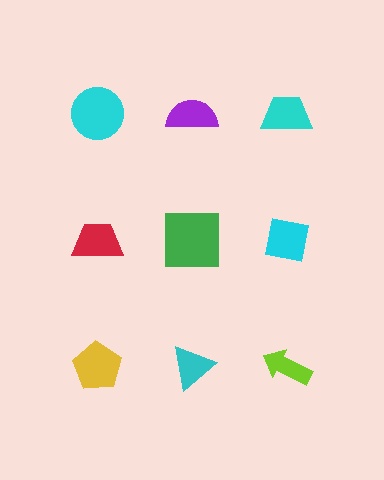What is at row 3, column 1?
A yellow pentagon.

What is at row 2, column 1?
A red trapezoid.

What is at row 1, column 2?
A purple semicircle.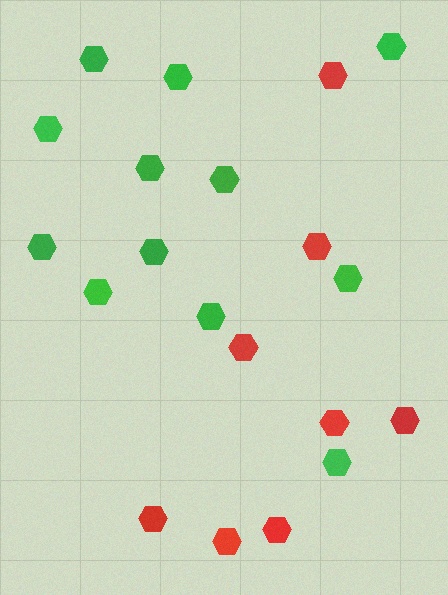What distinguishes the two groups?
There are 2 groups: one group of green hexagons (12) and one group of red hexagons (8).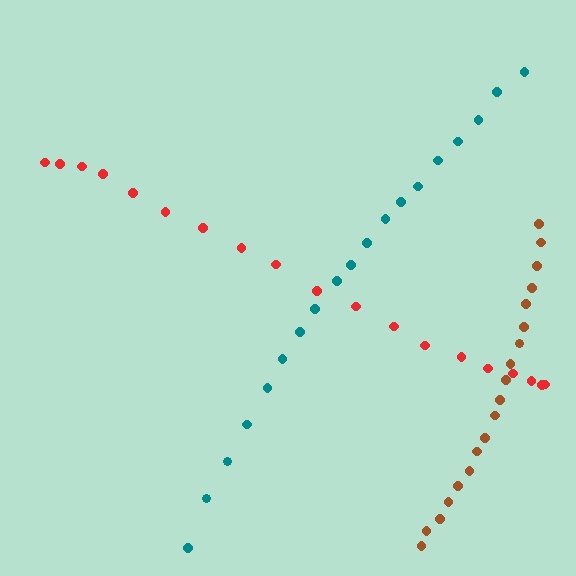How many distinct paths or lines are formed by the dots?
There are 3 distinct paths.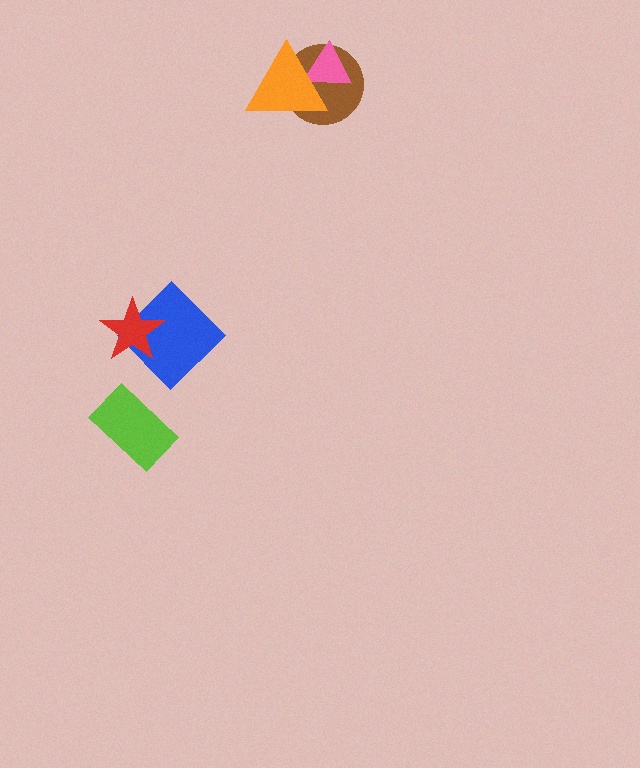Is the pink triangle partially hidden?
Yes, it is partially covered by another shape.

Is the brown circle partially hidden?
Yes, it is partially covered by another shape.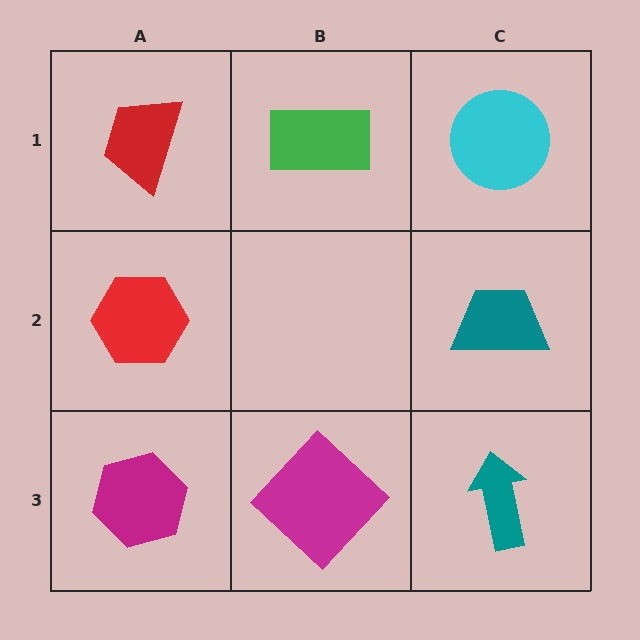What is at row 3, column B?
A magenta diamond.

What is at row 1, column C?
A cyan circle.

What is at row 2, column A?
A red hexagon.